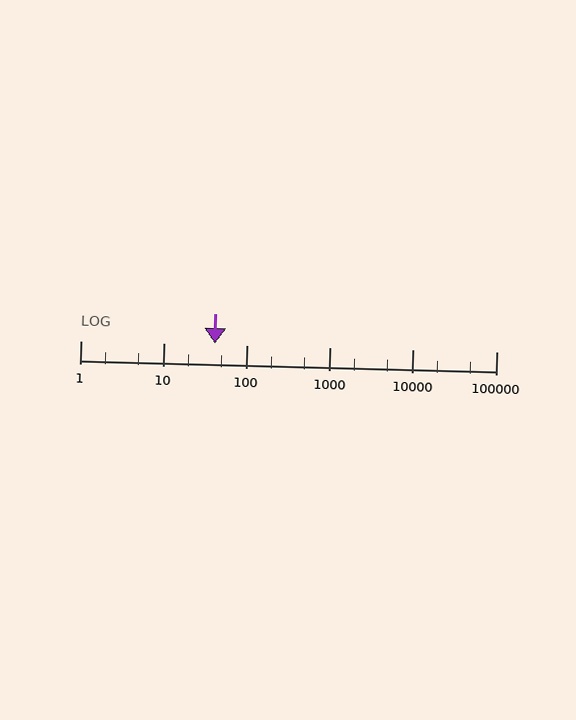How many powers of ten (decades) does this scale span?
The scale spans 5 decades, from 1 to 100000.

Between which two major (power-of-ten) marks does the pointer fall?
The pointer is between 10 and 100.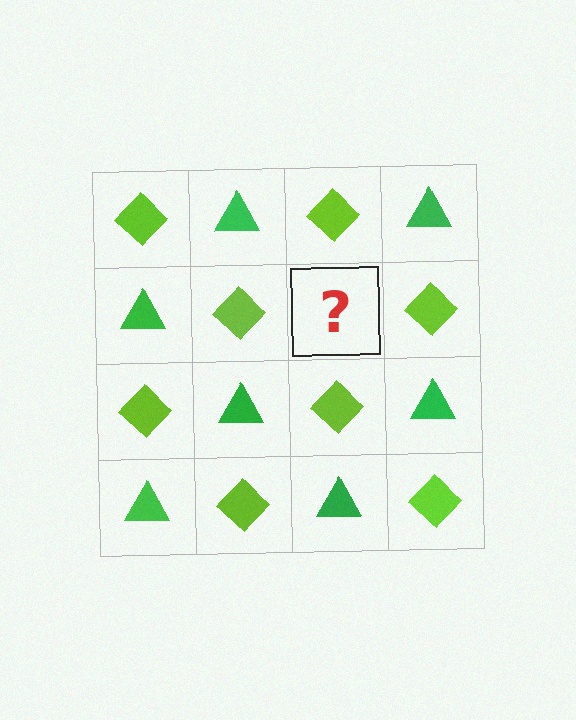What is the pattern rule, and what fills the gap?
The rule is that it alternates lime diamond and green triangle in a checkerboard pattern. The gap should be filled with a green triangle.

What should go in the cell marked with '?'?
The missing cell should contain a green triangle.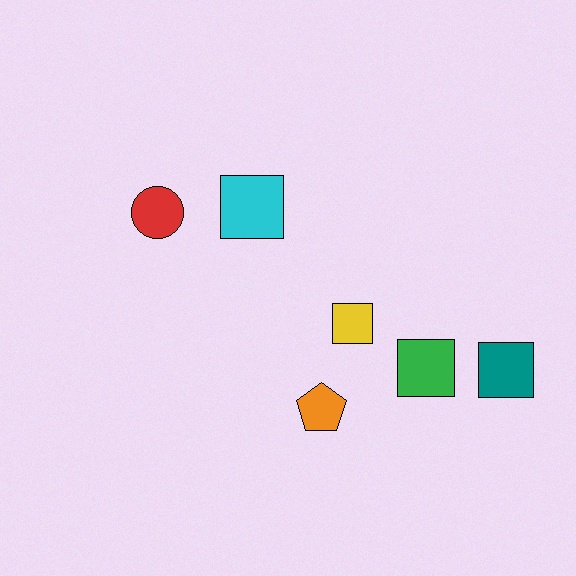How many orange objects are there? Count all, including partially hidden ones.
There is 1 orange object.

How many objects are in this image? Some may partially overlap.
There are 6 objects.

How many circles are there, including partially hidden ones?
There is 1 circle.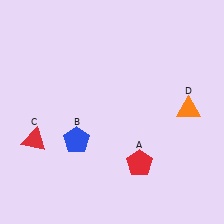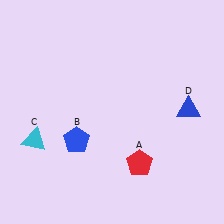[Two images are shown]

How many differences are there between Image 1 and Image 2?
There are 2 differences between the two images.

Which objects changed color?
C changed from red to cyan. D changed from orange to blue.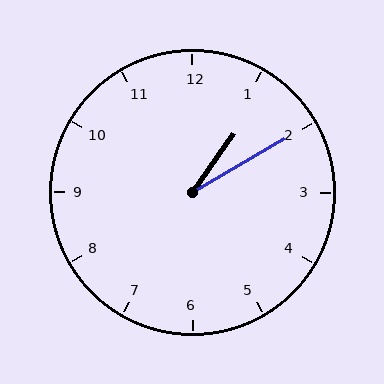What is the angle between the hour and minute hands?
Approximately 25 degrees.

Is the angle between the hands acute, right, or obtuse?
It is acute.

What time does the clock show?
1:10.